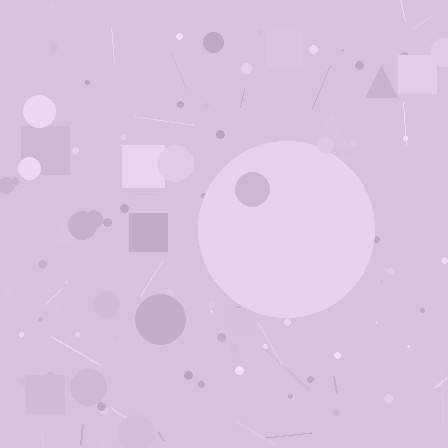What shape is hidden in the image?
A circle is hidden in the image.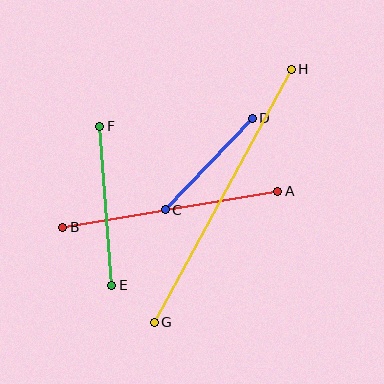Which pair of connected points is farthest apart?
Points G and H are farthest apart.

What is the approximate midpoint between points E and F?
The midpoint is at approximately (106, 206) pixels.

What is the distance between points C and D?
The distance is approximately 126 pixels.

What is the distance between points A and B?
The distance is approximately 218 pixels.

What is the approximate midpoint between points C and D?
The midpoint is at approximately (209, 164) pixels.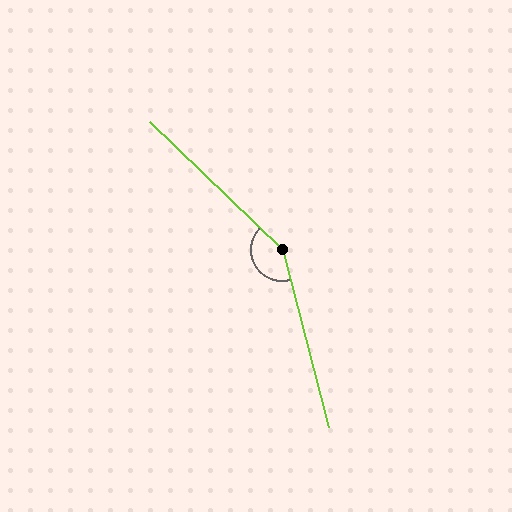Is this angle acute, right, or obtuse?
It is obtuse.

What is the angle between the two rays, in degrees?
Approximately 148 degrees.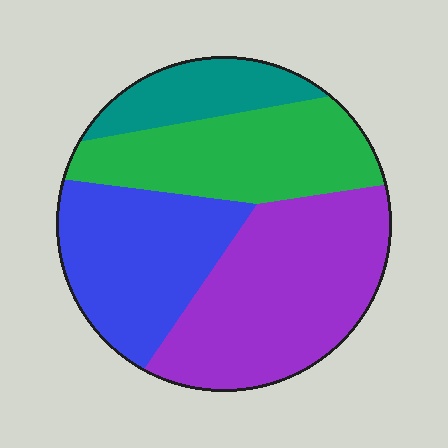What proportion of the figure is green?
Green covers about 25% of the figure.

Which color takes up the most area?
Purple, at roughly 35%.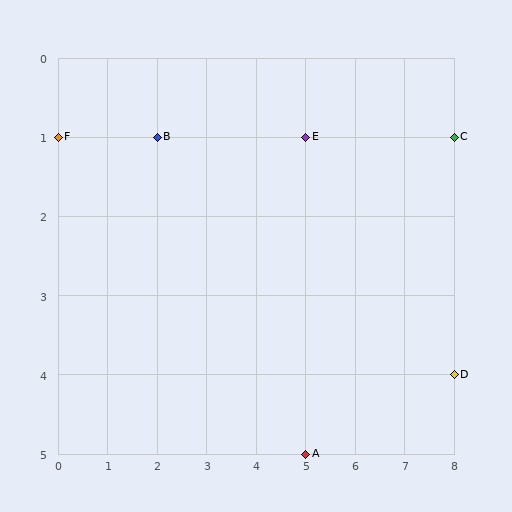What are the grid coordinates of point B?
Point B is at grid coordinates (2, 1).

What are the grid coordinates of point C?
Point C is at grid coordinates (8, 1).